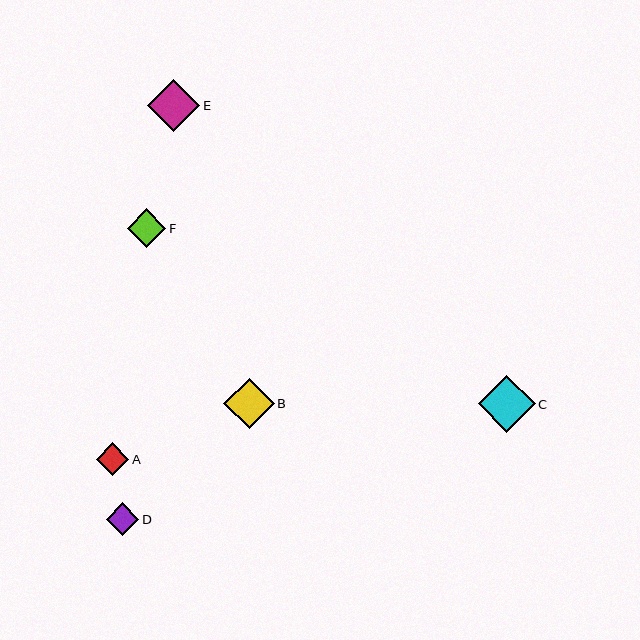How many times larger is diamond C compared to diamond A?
Diamond C is approximately 1.8 times the size of diamond A.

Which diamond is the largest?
Diamond C is the largest with a size of approximately 57 pixels.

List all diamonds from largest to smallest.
From largest to smallest: C, E, B, F, A, D.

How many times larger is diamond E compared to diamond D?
Diamond E is approximately 1.6 times the size of diamond D.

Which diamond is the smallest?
Diamond D is the smallest with a size of approximately 32 pixels.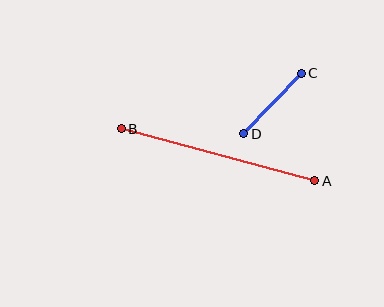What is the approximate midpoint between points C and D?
The midpoint is at approximately (273, 103) pixels.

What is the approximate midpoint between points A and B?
The midpoint is at approximately (218, 155) pixels.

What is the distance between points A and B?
The distance is approximately 200 pixels.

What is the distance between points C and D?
The distance is approximately 84 pixels.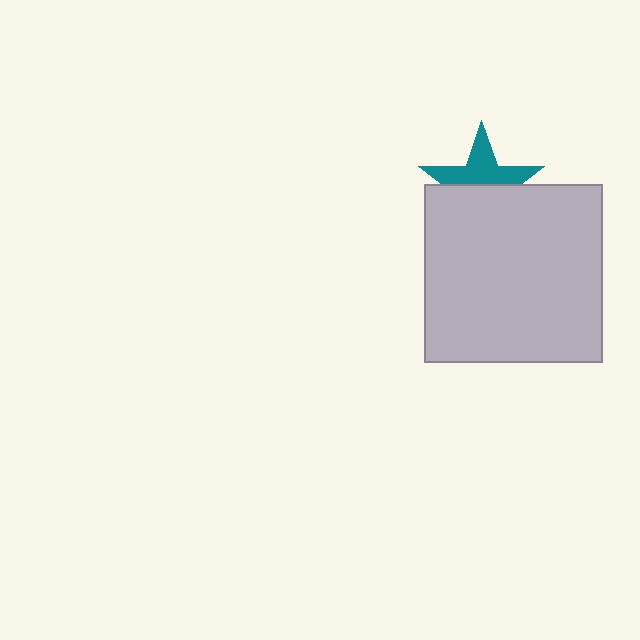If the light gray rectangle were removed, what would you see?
You would see the complete teal star.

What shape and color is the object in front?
The object in front is a light gray rectangle.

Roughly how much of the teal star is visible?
About half of it is visible (roughly 50%).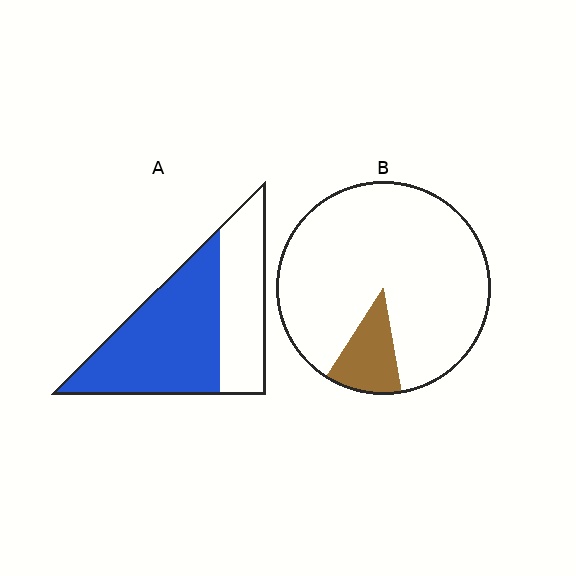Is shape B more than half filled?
No.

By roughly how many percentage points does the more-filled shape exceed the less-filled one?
By roughly 50 percentage points (A over B).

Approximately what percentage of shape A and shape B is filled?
A is approximately 60% and B is approximately 10%.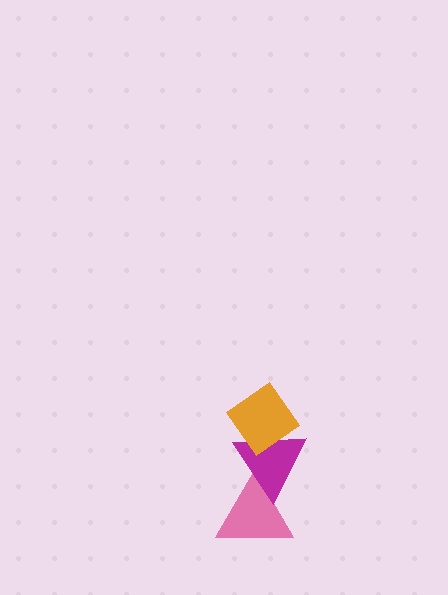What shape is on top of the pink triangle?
The magenta triangle is on top of the pink triangle.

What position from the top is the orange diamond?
The orange diamond is 1st from the top.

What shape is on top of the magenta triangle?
The orange diamond is on top of the magenta triangle.